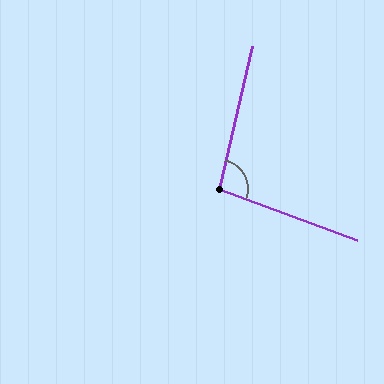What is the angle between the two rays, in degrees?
Approximately 97 degrees.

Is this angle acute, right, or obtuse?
It is obtuse.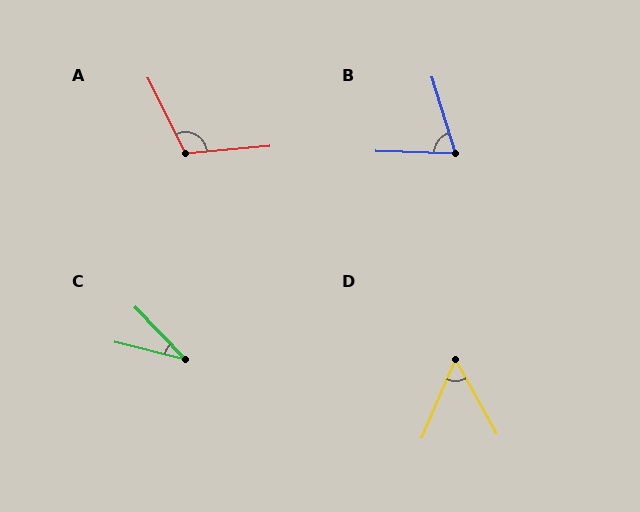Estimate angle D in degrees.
Approximately 52 degrees.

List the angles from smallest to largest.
C (32°), D (52°), B (71°), A (112°).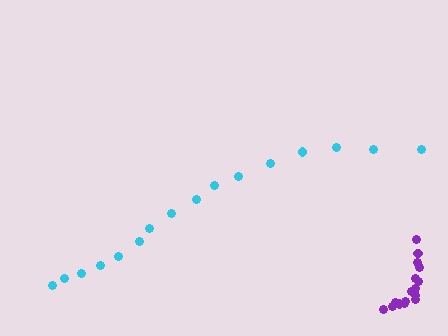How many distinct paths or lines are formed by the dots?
There are 2 distinct paths.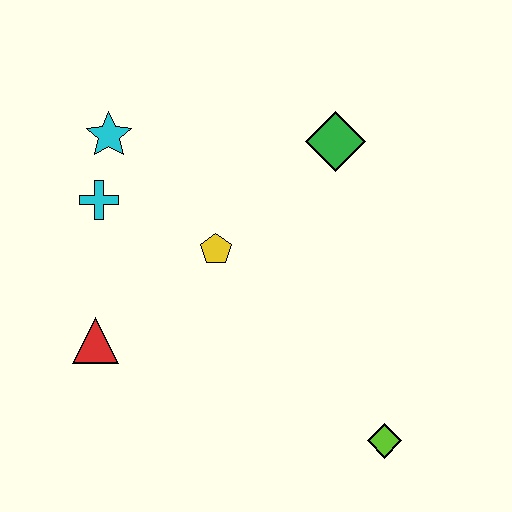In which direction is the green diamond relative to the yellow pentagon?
The green diamond is to the right of the yellow pentagon.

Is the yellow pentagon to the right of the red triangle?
Yes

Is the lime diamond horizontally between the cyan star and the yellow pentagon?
No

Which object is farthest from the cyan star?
The lime diamond is farthest from the cyan star.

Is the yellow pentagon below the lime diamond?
No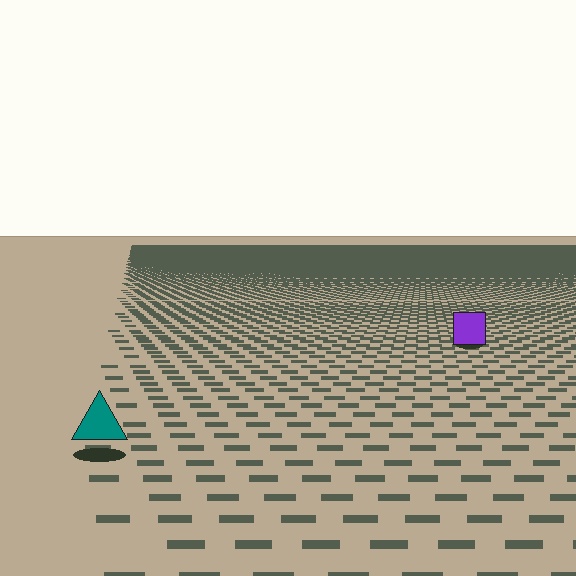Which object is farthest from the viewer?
The purple square is farthest from the viewer. It appears smaller and the ground texture around it is denser.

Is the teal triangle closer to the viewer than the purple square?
Yes. The teal triangle is closer — you can tell from the texture gradient: the ground texture is coarser near it.